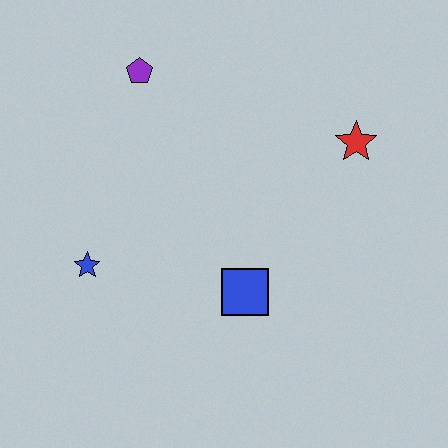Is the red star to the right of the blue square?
Yes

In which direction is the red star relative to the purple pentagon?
The red star is to the right of the purple pentagon.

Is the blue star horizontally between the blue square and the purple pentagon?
No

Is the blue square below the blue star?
Yes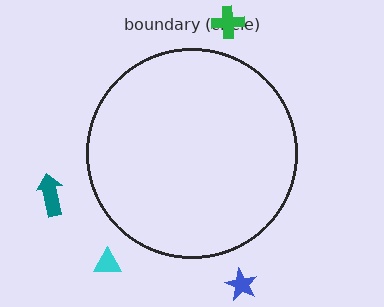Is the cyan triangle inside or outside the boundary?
Outside.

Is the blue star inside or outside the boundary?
Outside.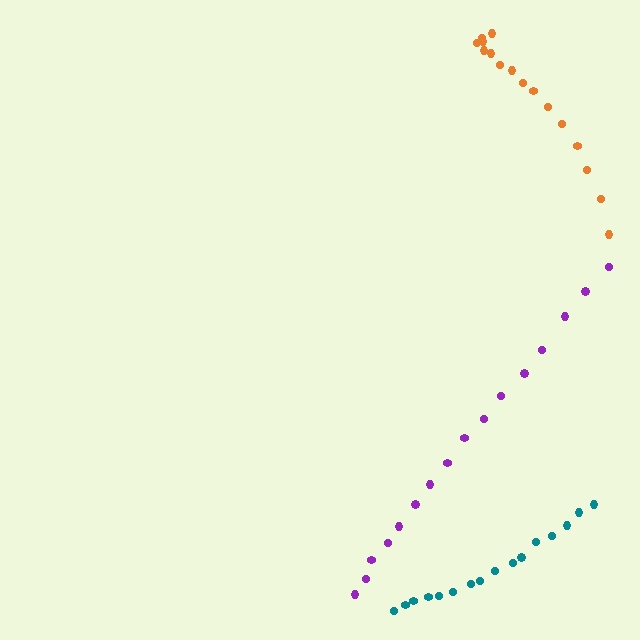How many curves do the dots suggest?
There are 3 distinct paths.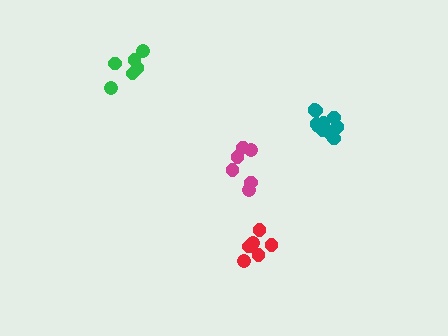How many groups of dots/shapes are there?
There are 4 groups.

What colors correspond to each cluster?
The clusters are colored: magenta, green, teal, red.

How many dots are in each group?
Group 1: 6 dots, Group 2: 6 dots, Group 3: 11 dots, Group 4: 6 dots (29 total).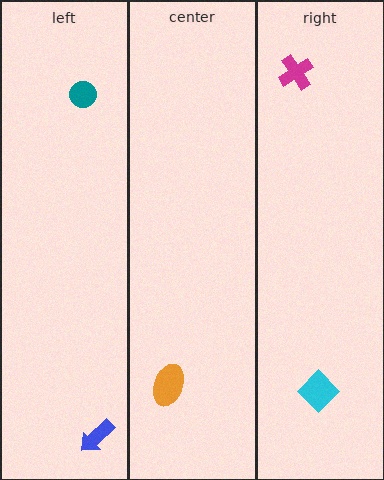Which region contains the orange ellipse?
The center region.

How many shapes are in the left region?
2.